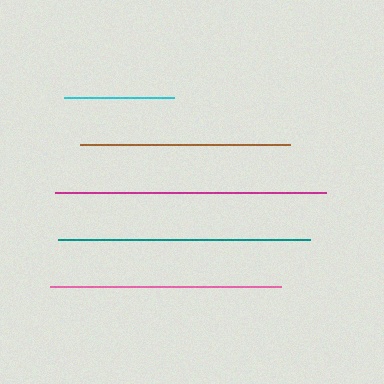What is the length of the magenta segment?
The magenta segment is approximately 271 pixels long.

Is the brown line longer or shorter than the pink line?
The pink line is longer than the brown line.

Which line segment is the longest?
The magenta line is the longest at approximately 271 pixels.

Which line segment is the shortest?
The cyan line is the shortest at approximately 111 pixels.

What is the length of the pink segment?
The pink segment is approximately 231 pixels long.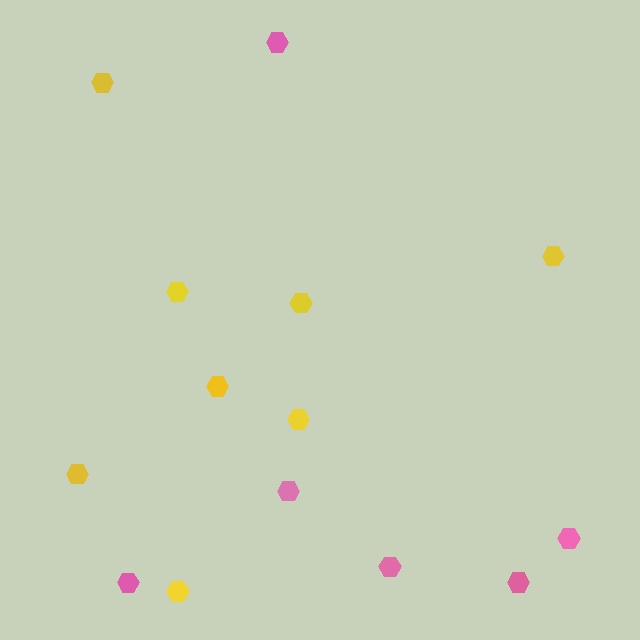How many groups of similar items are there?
There are 2 groups: one group of yellow hexagons (8) and one group of pink hexagons (6).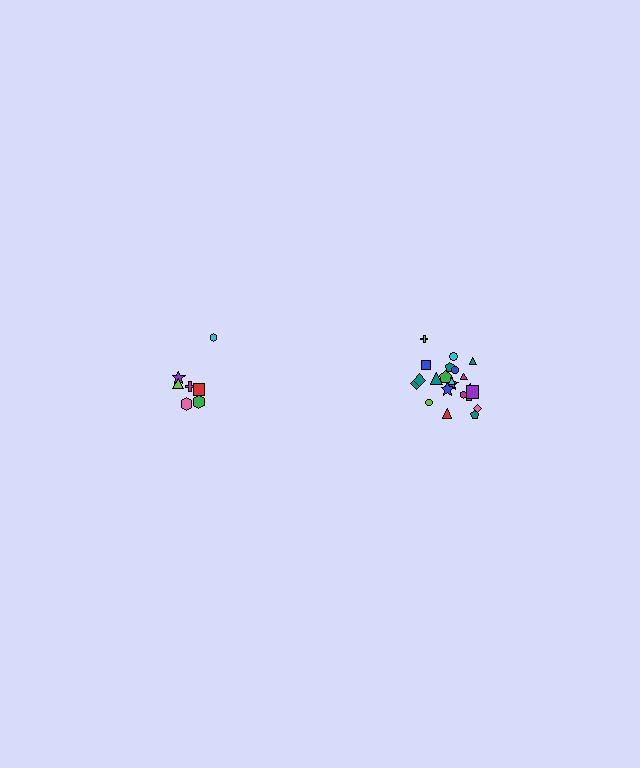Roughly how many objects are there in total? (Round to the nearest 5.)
Roughly 30 objects in total.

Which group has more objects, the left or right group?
The right group.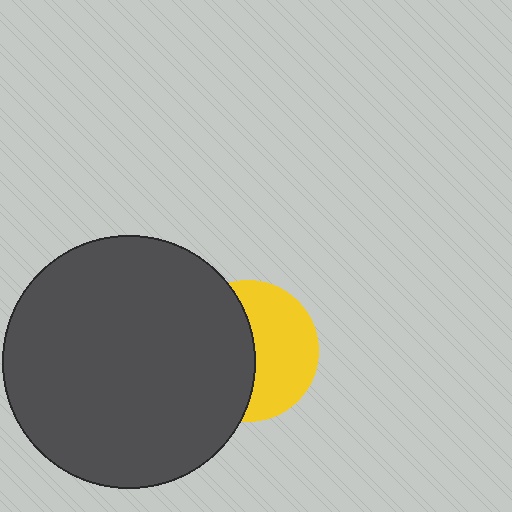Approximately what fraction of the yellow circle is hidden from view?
Roughly 50% of the yellow circle is hidden behind the dark gray circle.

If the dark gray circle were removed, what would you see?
You would see the complete yellow circle.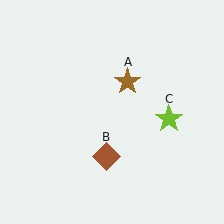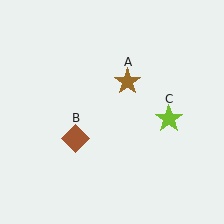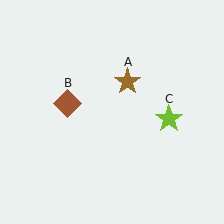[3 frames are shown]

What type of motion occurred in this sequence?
The brown diamond (object B) rotated clockwise around the center of the scene.